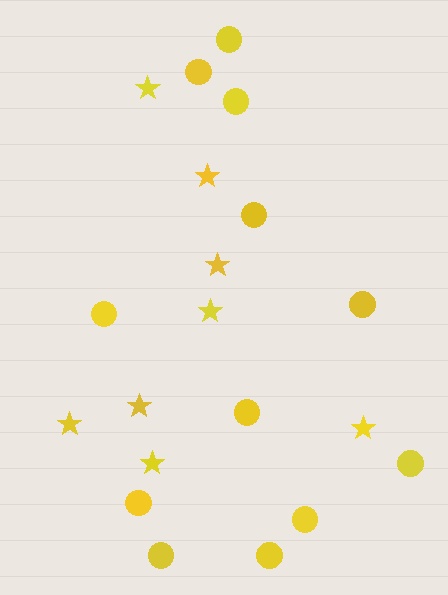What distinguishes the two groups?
There are 2 groups: one group of circles (12) and one group of stars (8).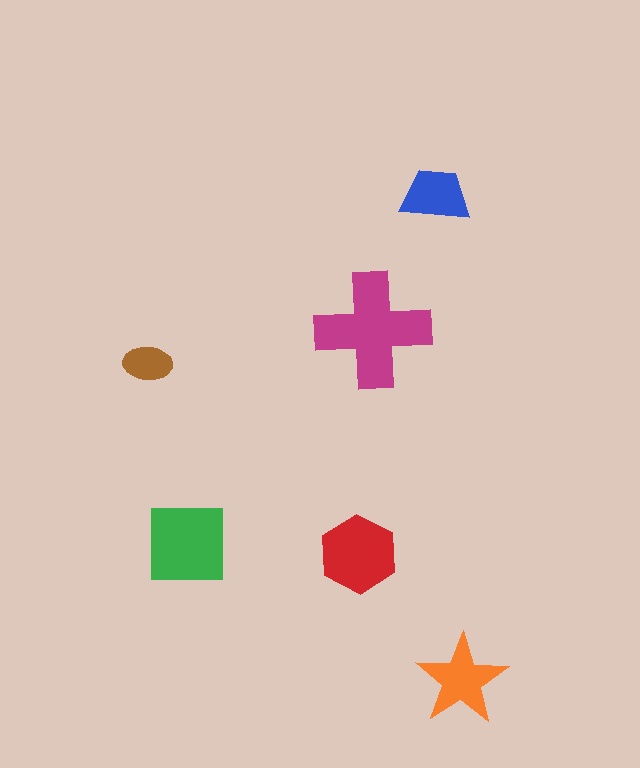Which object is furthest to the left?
The brown ellipse is leftmost.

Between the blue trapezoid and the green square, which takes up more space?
The green square.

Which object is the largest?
The magenta cross.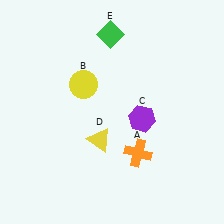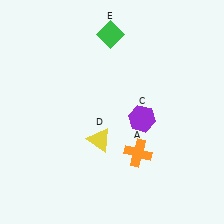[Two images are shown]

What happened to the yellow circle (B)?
The yellow circle (B) was removed in Image 2. It was in the top-left area of Image 1.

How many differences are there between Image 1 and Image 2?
There is 1 difference between the two images.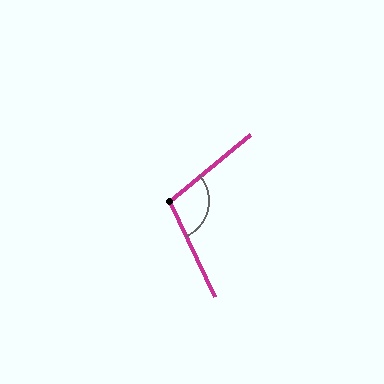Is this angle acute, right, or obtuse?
It is obtuse.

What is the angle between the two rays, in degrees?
Approximately 104 degrees.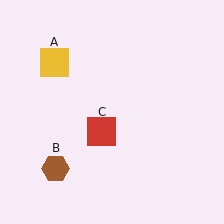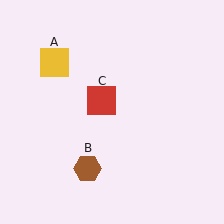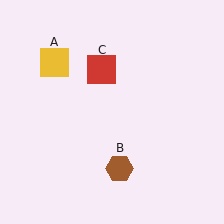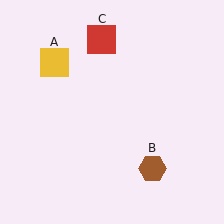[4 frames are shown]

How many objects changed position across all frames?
2 objects changed position: brown hexagon (object B), red square (object C).